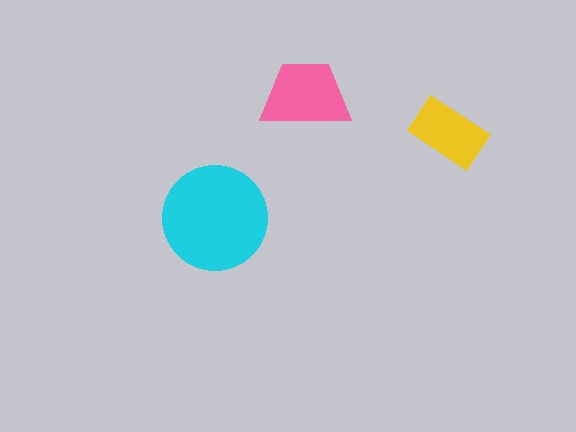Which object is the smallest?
The yellow rectangle.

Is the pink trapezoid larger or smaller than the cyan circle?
Smaller.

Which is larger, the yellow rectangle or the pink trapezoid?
The pink trapezoid.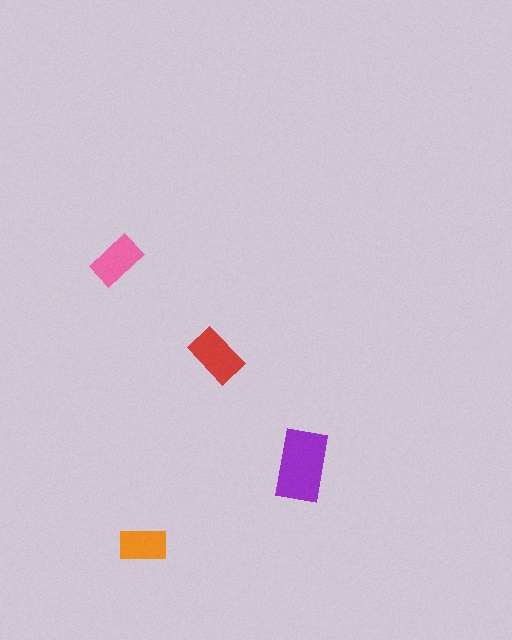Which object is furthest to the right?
The purple rectangle is rightmost.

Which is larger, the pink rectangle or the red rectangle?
The red one.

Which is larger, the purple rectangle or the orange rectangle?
The purple one.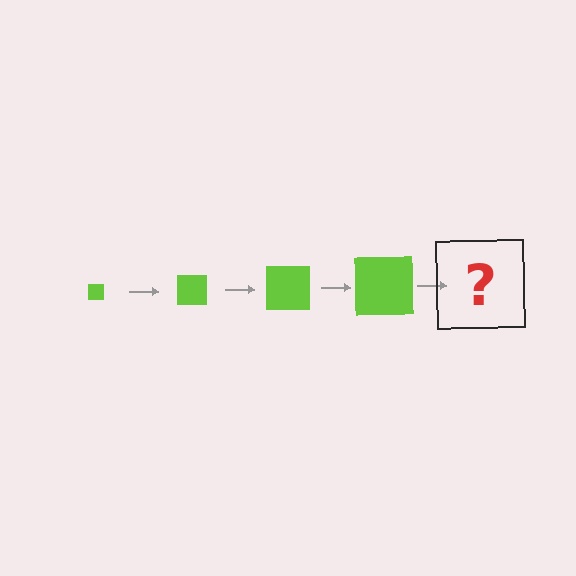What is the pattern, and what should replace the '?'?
The pattern is that the square gets progressively larger each step. The '?' should be a lime square, larger than the previous one.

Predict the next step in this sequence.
The next step is a lime square, larger than the previous one.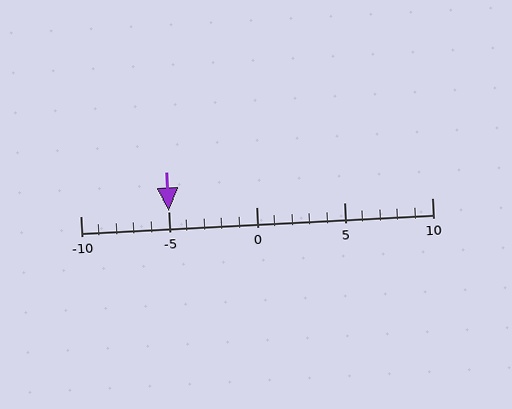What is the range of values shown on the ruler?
The ruler shows values from -10 to 10.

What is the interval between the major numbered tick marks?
The major tick marks are spaced 5 units apart.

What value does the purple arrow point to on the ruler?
The purple arrow points to approximately -5.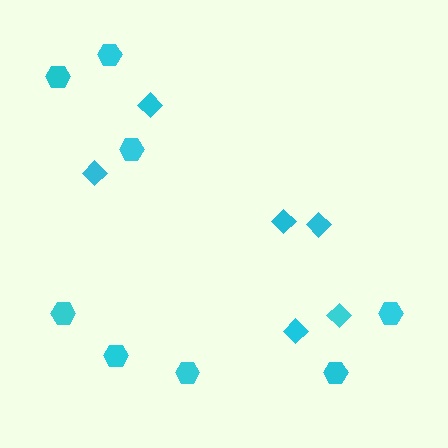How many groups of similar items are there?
There are 2 groups: one group of diamonds (6) and one group of hexagons (8).